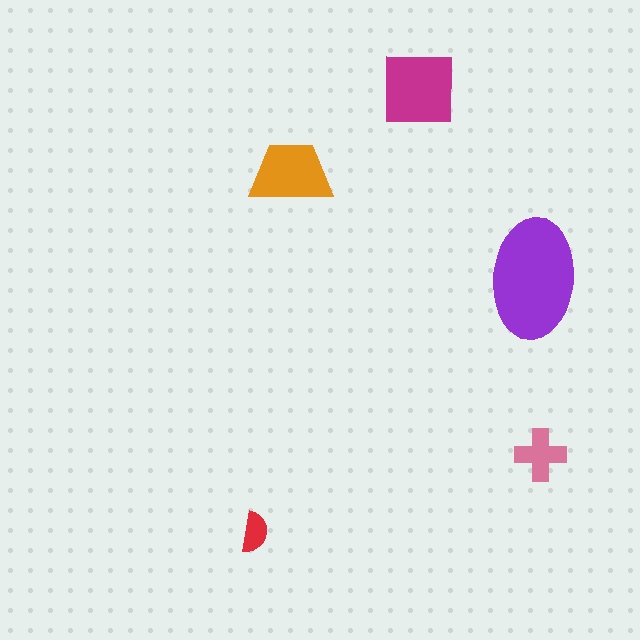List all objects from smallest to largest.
The red semicircle, the pink cross, the orange trapezoid, the magenta square, the purple ellipse.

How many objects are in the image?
There are 5 objects in the image.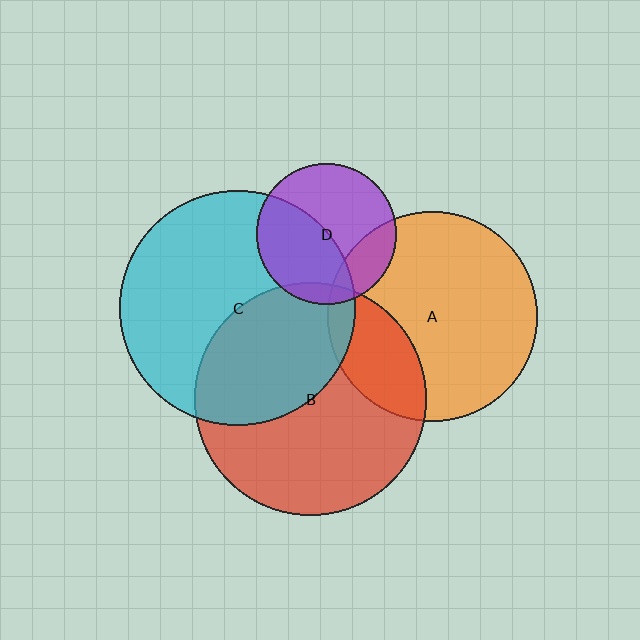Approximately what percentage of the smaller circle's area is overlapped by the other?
Approximately 45%.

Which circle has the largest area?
Circle C (cyan).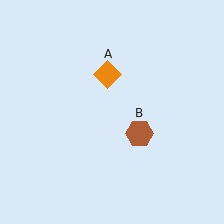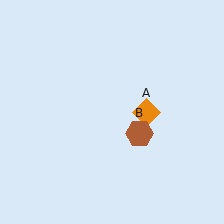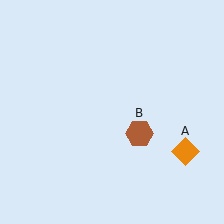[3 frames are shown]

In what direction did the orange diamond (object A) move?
The orange diamond (object A) moved down and to the right.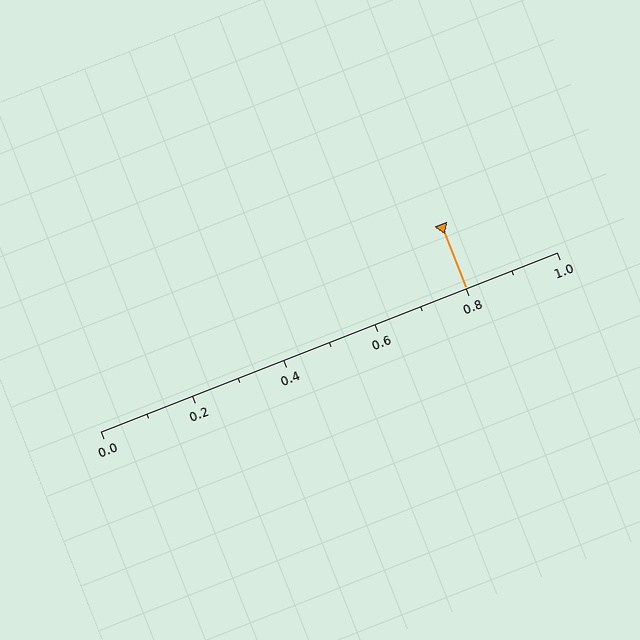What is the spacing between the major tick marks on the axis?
The major ticks are spaced 0.2 apart.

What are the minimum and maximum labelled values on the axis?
The axis runs from 0.0 to 1.0.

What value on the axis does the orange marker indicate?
The marker indicates approximately 0.8.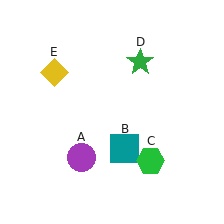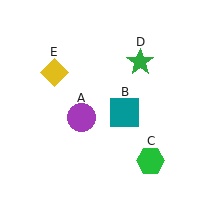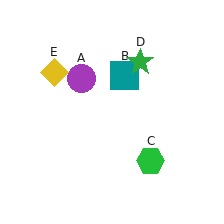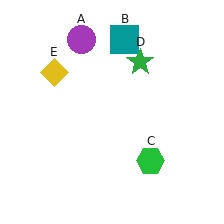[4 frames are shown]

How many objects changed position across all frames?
2 objects changed position: purple circle (object A), teal square (object B).